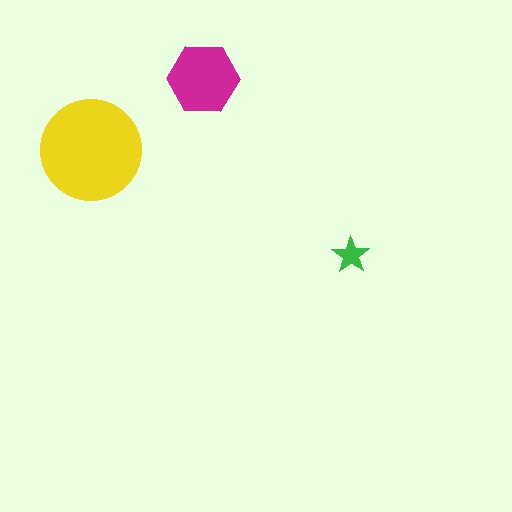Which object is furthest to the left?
The yellow circle is leftmost.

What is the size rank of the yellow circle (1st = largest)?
1st.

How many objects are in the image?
There are 3 objects in the image.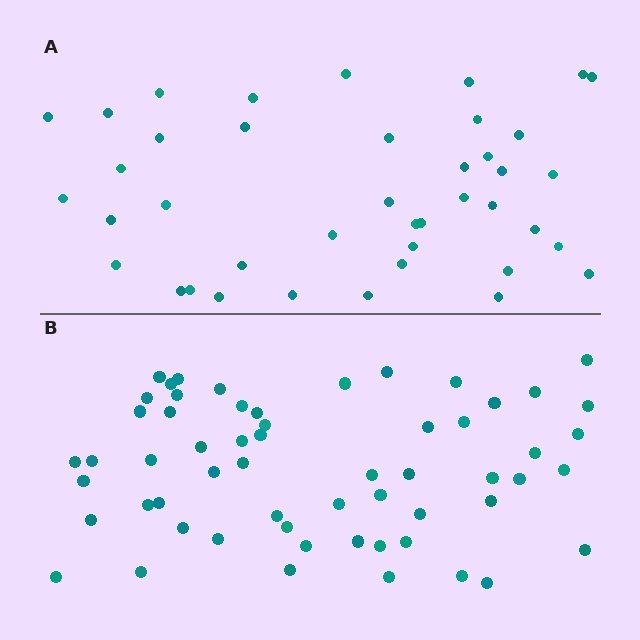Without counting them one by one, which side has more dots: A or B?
Region B (the bottom region) has more dots.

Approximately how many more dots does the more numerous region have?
Region B has approximately 15 more dots than region A.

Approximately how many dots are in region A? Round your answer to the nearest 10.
About 40 dots. (The exact count is 41, which rounds to 40.)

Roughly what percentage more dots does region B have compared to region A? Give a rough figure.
About 40% more.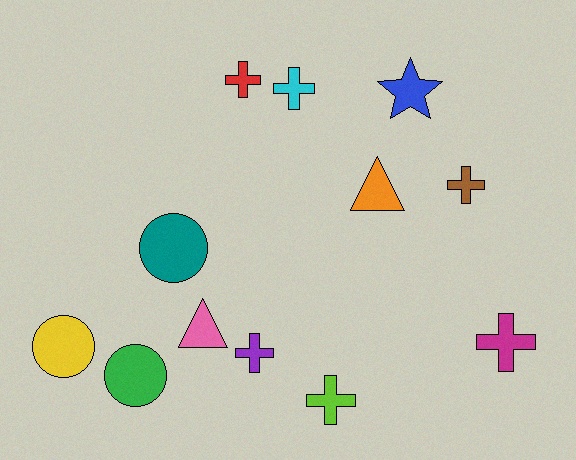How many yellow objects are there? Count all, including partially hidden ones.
There is 1 yellow object.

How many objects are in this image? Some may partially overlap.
There are 12 objects.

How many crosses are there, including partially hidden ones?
There are 6 crosses.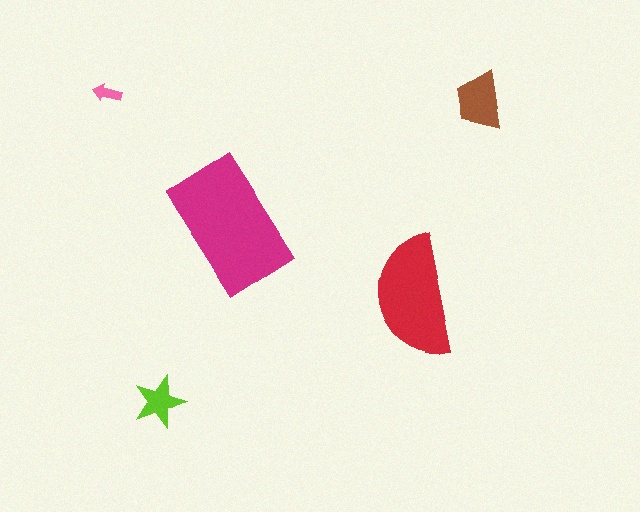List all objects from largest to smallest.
The magenta rectangle, the red semicircle, the brown trapezoid, the lime star, the pink arrow.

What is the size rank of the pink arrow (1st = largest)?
5th.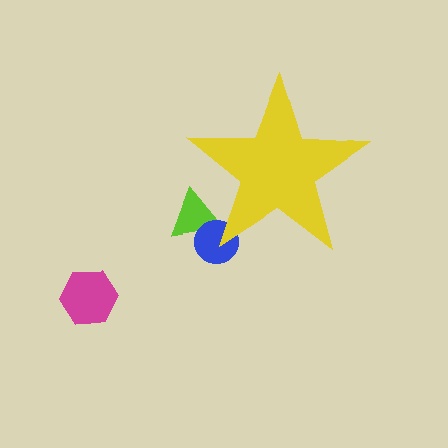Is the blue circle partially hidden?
Yes, the blue circle is partially hidden behind the yellow star.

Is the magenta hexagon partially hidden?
No, the magenta hexagon is fully visible.